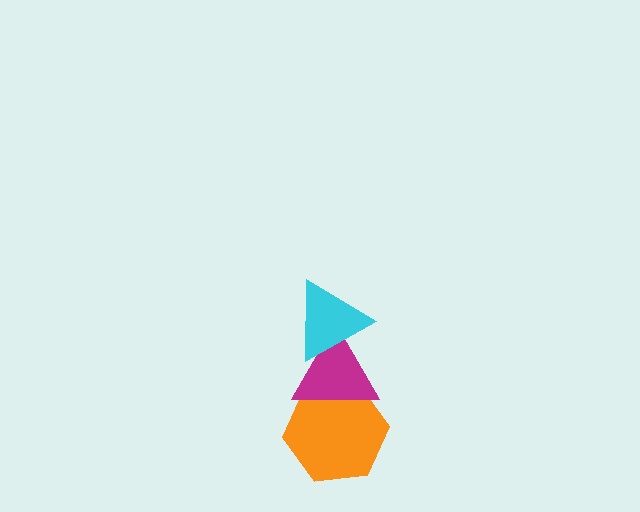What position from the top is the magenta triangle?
The magenta triangle is 2nd from the top.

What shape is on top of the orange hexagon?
The magenta triangle is on top of the orange hexagon.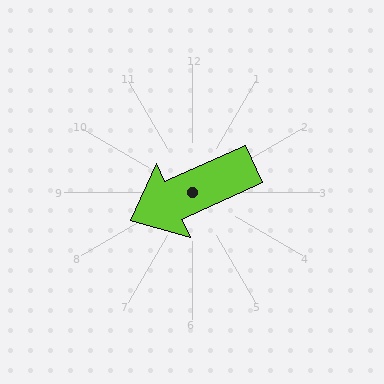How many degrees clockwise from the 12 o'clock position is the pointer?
Approximately 245 degrees.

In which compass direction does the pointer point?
Southwest.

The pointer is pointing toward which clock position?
Roughly 8 o'clock.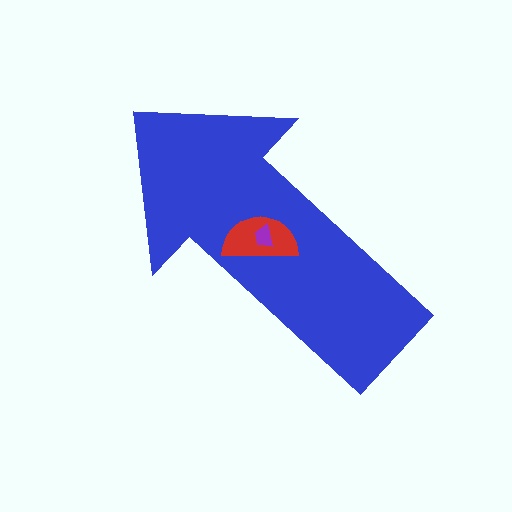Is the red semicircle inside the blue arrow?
Yes.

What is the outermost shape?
The blue arrow.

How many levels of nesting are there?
3.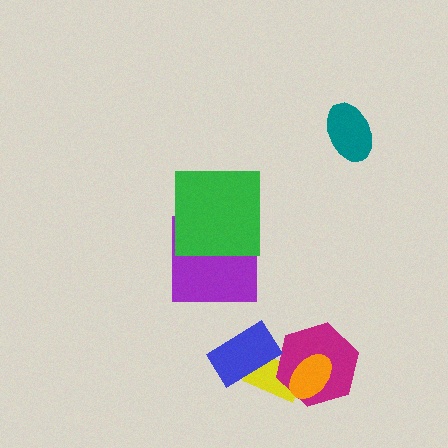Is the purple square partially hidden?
Yes, it is partially covered by another shape.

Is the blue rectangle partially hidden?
No, no other shape covers it.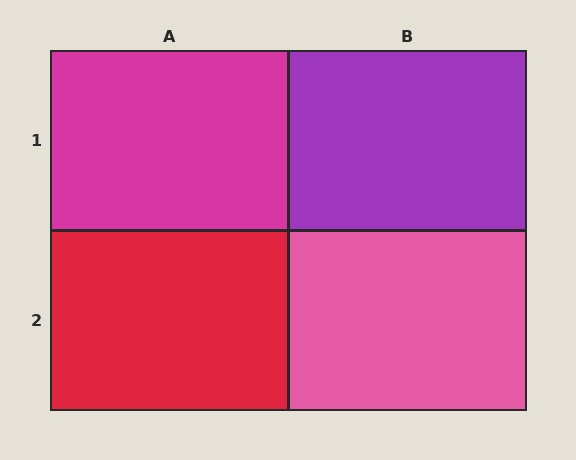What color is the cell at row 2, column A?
Red.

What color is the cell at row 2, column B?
Pink.